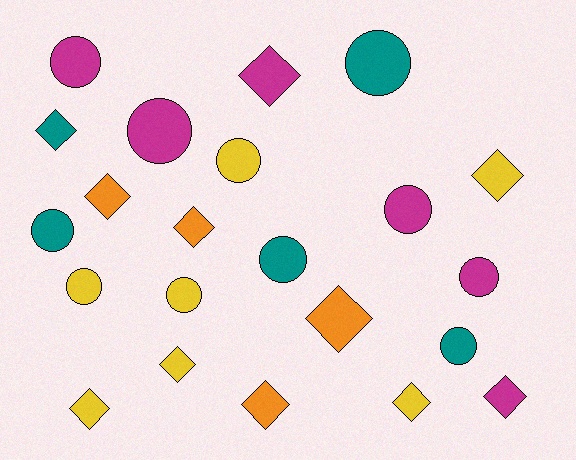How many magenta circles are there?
There are 4 magenta circles.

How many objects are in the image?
There are 22 objects.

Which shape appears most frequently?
Diamond, with 11 objects.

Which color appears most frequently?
Yellow, with 7 objects.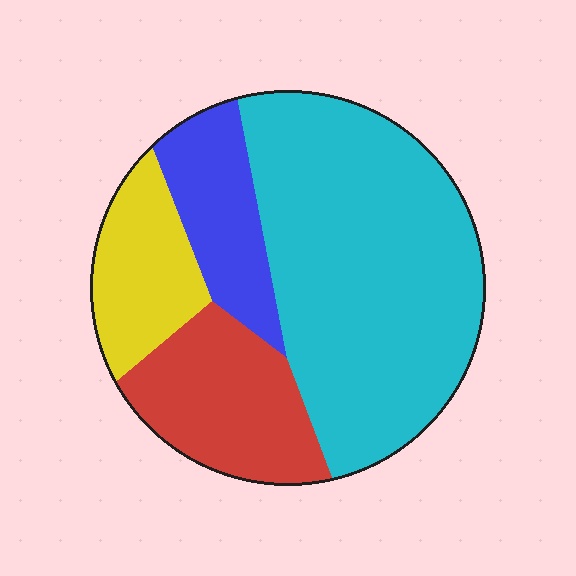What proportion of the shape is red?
Red covers 19% of the shape.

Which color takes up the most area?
Cyan, at roughly 55%.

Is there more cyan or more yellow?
Cyan.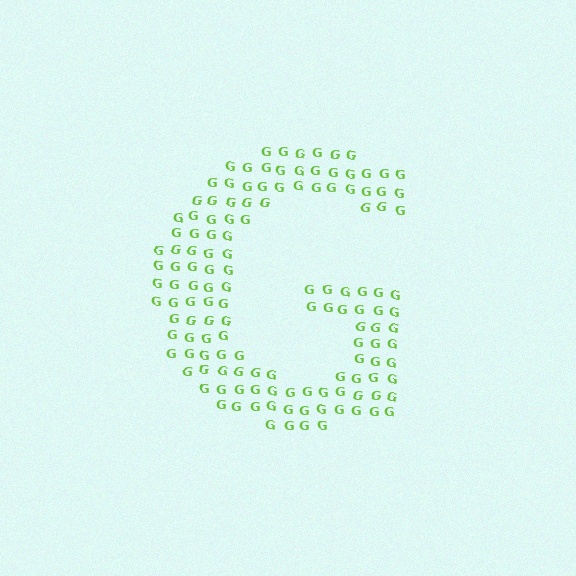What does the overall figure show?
The overall figure shows the letter G.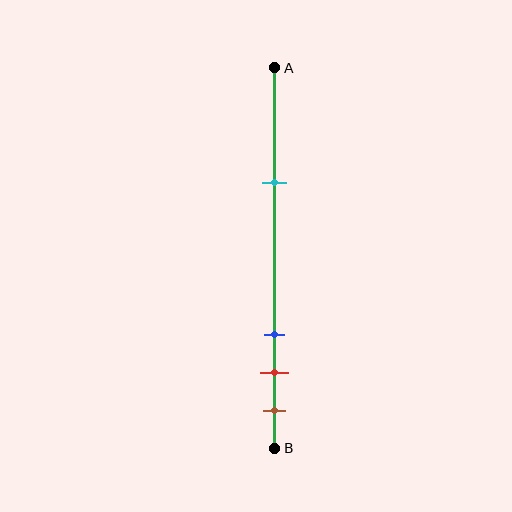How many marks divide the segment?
There are 4 marks dividing the segment.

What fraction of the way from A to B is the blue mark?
The blue mark is approximately 70% (0.7) of the way from A to B.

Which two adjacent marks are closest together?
The red and brown marks are the closest adjacent pair.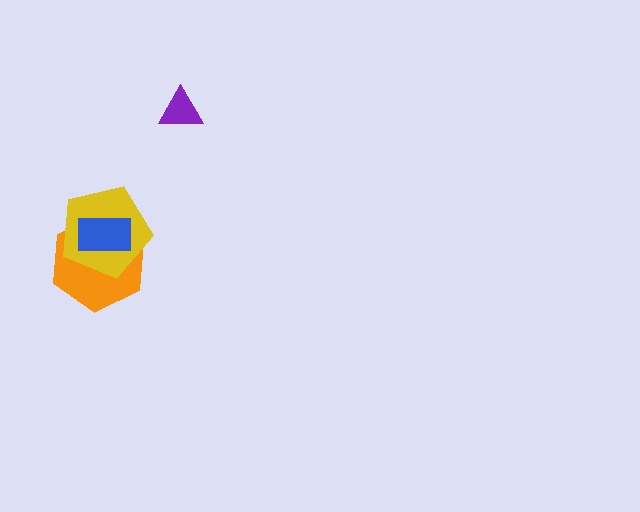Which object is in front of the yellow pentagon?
The blue rectangle is in front of the yellow pentagon.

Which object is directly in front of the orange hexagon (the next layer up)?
The yellow pentagon is directly in front of the orange hexagon.